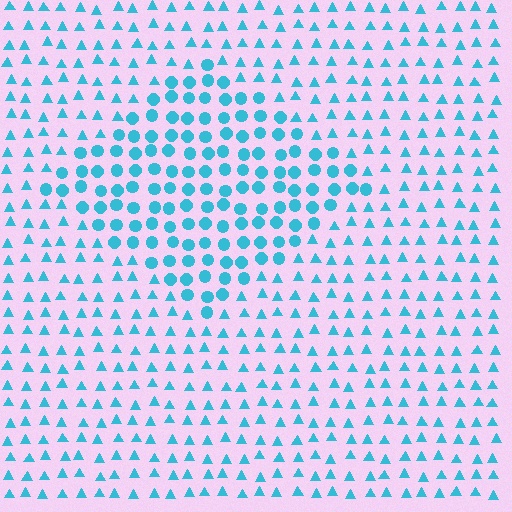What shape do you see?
I see a diamond.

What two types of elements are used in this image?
The image uses circles inside the diamond region and triangles outside it.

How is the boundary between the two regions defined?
The boundary is defined by a change in element shape: circles inside vs. triangles outside. All elements share the same color and spacing.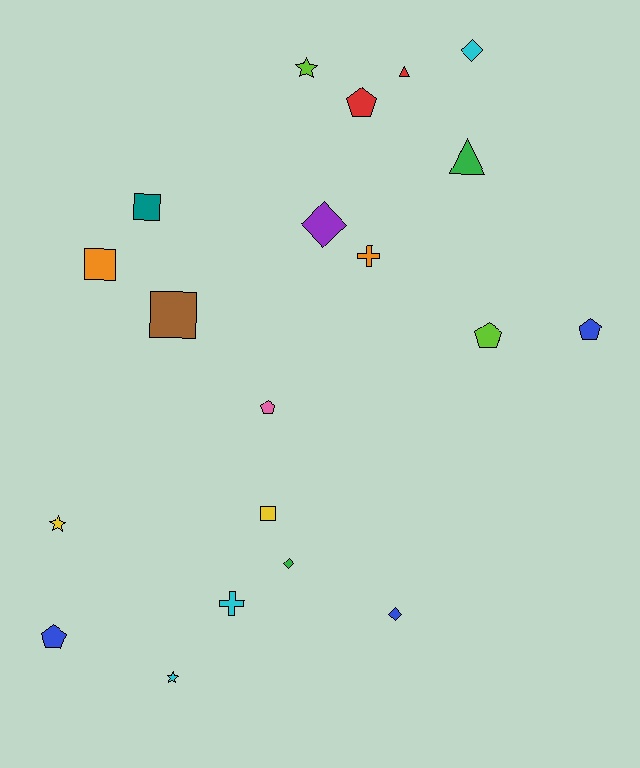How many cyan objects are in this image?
There are 3 cyan objects.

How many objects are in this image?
There are 20 objects.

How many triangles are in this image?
There are 2 triangles.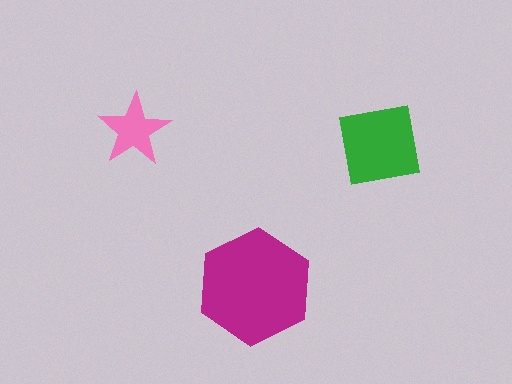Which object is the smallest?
The pink star.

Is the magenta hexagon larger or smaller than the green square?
Larger.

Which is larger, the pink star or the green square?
The green square.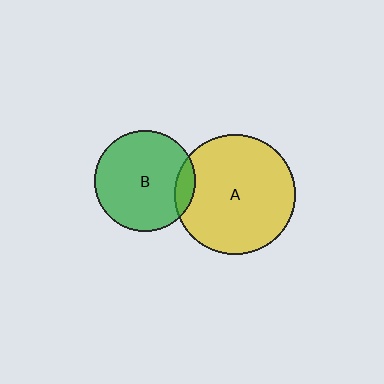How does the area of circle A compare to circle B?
Approximately 1.4 times.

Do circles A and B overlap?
Yes.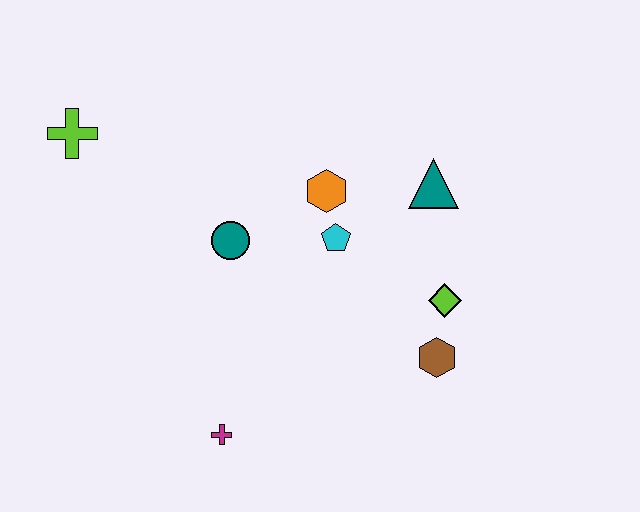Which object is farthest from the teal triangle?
The lime cross is farthest from the teal triangle.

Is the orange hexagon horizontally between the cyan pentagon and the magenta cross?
Yes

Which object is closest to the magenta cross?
The teal circle is closest to the magenta cross.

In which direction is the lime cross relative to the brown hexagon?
The lime cross is to the left of the brown hexagon.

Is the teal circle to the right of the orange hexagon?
No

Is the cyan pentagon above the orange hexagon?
No